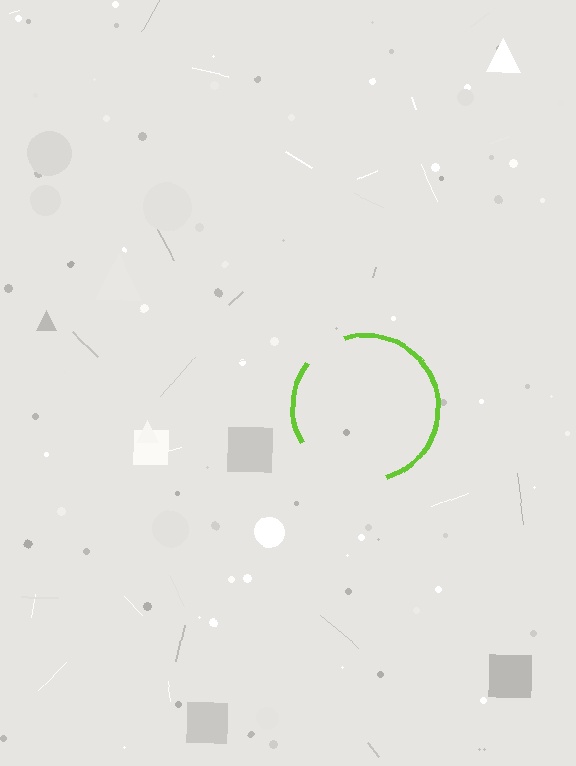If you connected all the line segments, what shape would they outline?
They would outline a circle.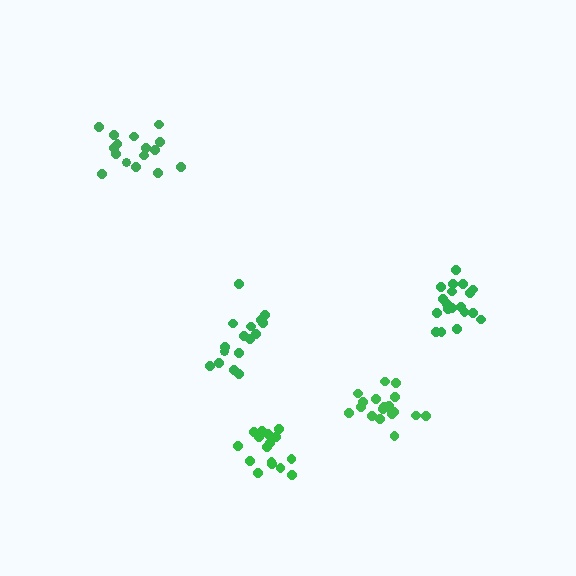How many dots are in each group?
Group 1: 16 dots, Group 2: 16 dots, Group 3: 20 dots, Group 4: 16 dots, Group 5: 19 dots (87 total).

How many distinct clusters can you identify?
There are 5 distinct clusters.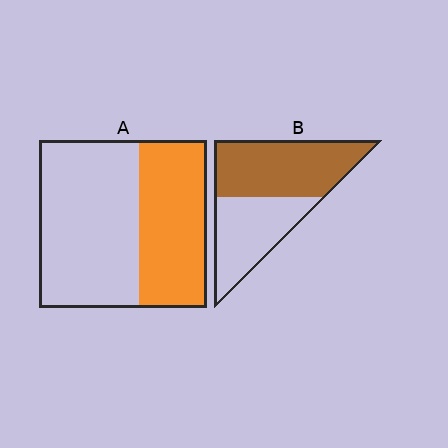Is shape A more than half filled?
No.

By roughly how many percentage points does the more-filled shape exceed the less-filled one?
By roughly 15 percentage points (B over A).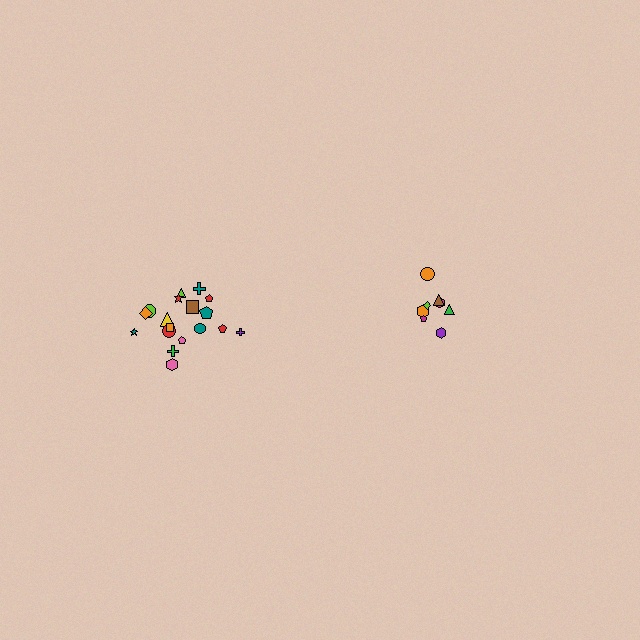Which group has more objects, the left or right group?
The left group.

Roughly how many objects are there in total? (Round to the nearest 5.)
Roughly 25 objects in total.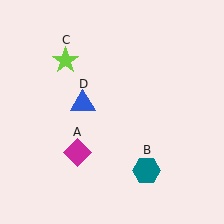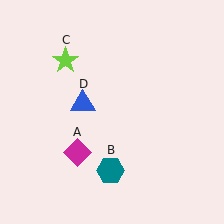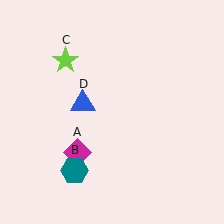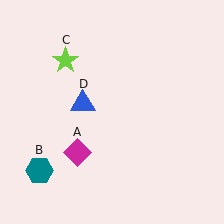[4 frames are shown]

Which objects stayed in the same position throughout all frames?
Magenta diamond (object A) and lime star (object C) and blue triangle (object D) remained stationary.